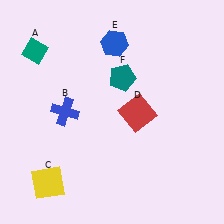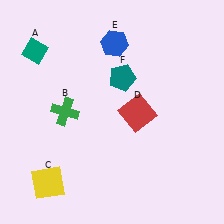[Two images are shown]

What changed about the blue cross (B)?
In Image 1, B is blue. In Image 2, it changed to green.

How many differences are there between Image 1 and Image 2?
There is 1 difference between the two images.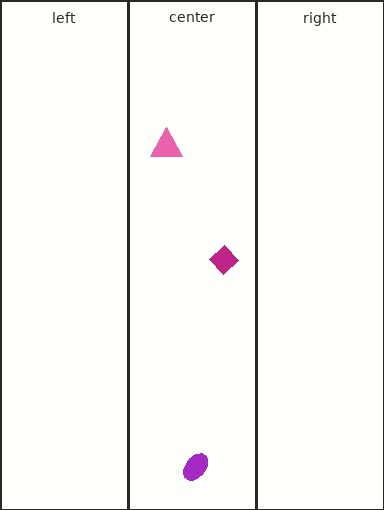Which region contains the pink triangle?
The center region.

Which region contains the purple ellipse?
The center region.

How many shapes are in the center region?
3.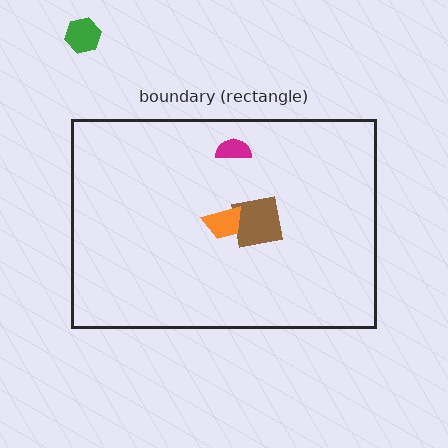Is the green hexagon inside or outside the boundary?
Outside.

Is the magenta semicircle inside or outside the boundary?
Inside.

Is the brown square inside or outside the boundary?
Inside.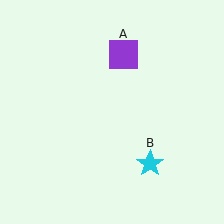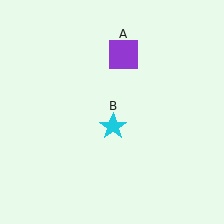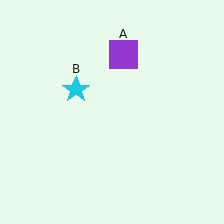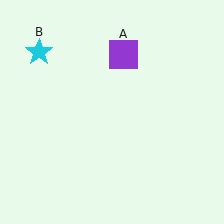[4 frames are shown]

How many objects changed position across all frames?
1 object changed position: cyan star (object B).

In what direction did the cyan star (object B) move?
The cyan star (object B) moved up and to the left.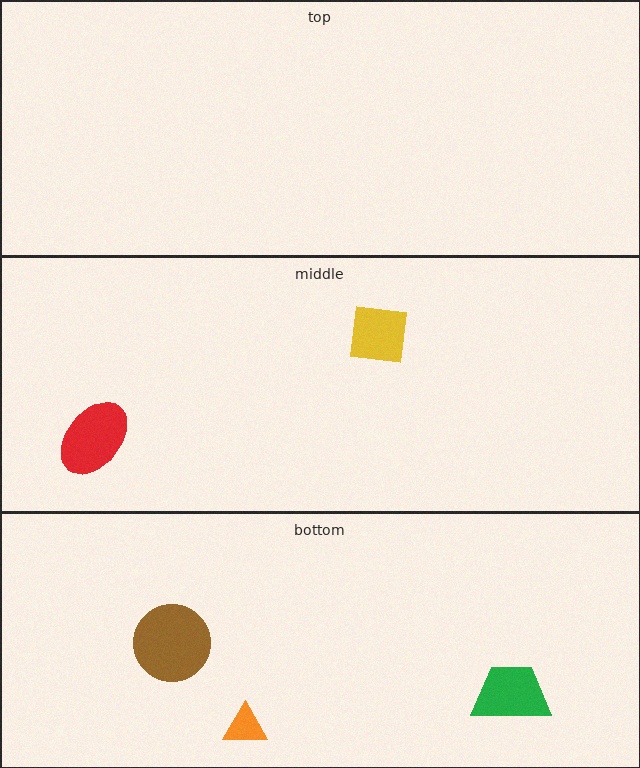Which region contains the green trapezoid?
The bottom region.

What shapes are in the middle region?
The red ellipse, the yellow square.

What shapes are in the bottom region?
The orange triangle, the brown circle, the green trapezoid.